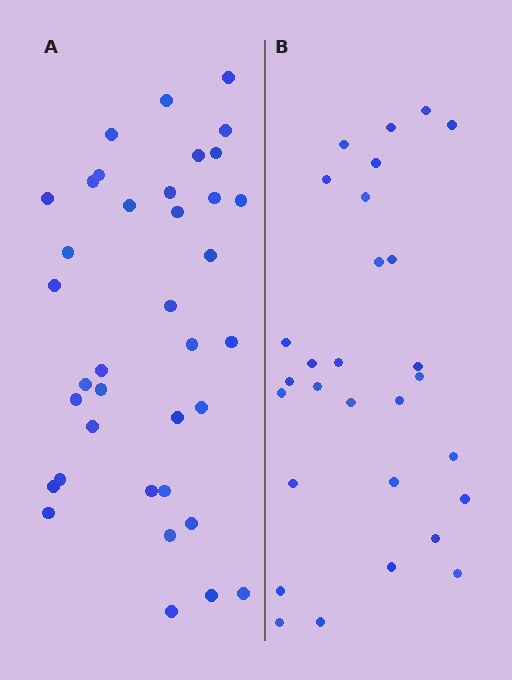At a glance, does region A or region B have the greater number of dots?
Region A (the left region) has more dots.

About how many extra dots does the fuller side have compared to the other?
Region A has roughly 8 or so more dots than region B.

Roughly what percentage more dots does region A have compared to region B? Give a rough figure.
About 30% more.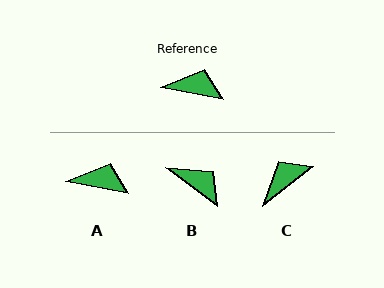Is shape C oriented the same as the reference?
No, it is off by about 49 degrees.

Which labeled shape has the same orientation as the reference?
A.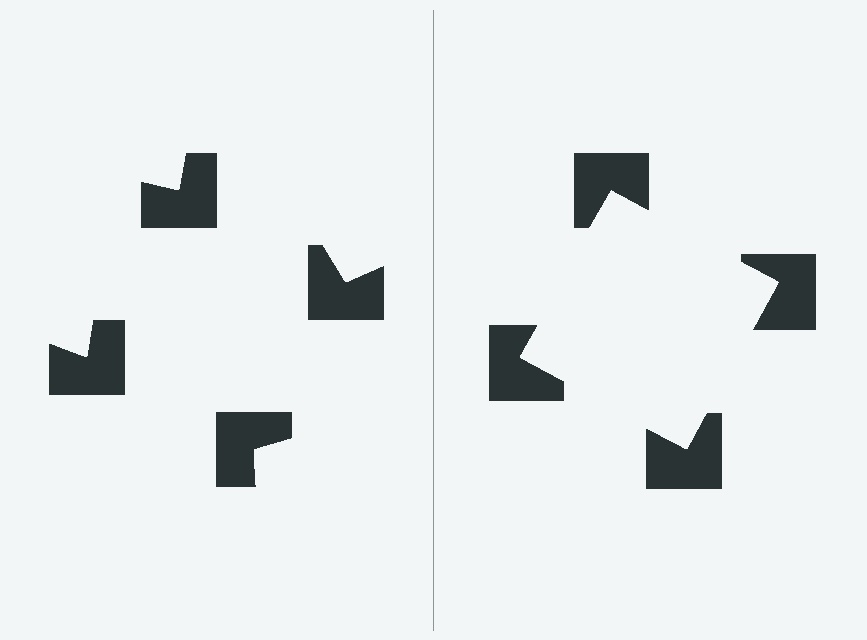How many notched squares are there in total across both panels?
8 — 4 on each side.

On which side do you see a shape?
An illusory square appears on the right side. On the left side the wedge cuts are rotated, so no coherent shape forms.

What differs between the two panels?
The notched squares are positioned identically on both sides; only the wedge orientations differ. On the right they align to a square; on the left they are misaligned.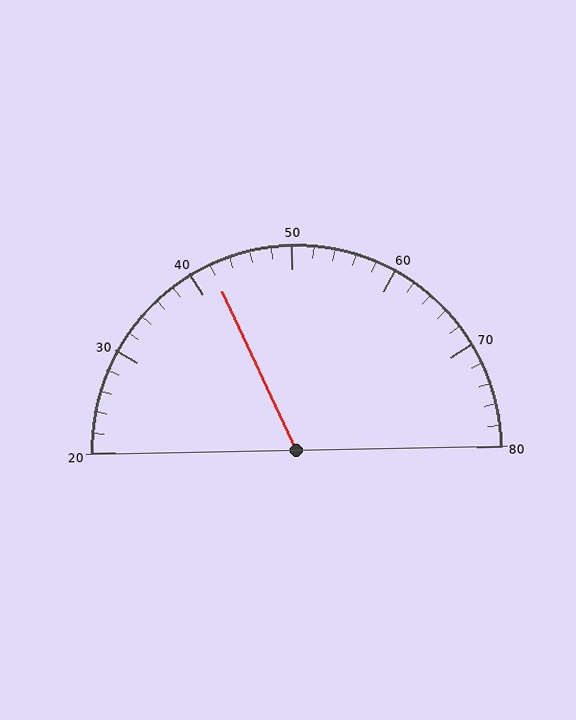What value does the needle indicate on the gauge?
The needle indicates approximately 42.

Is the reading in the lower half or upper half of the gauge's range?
The reading is in the lower half of the range (20 to 80).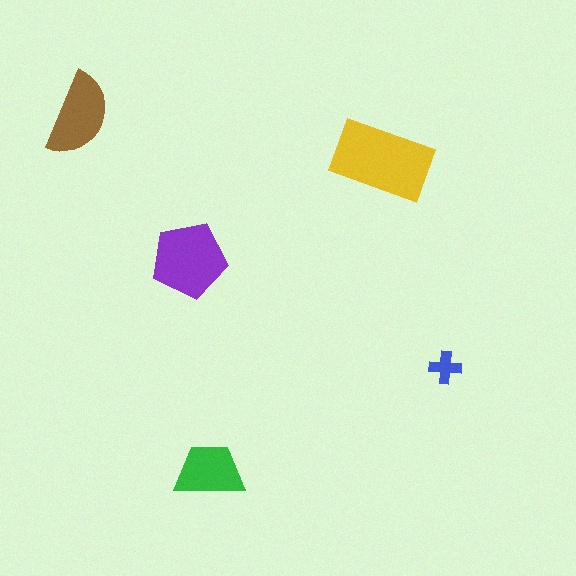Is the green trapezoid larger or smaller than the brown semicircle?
Smaller.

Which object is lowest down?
The green trapezoid is bottommost.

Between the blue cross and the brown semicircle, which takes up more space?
The brown semicircle.